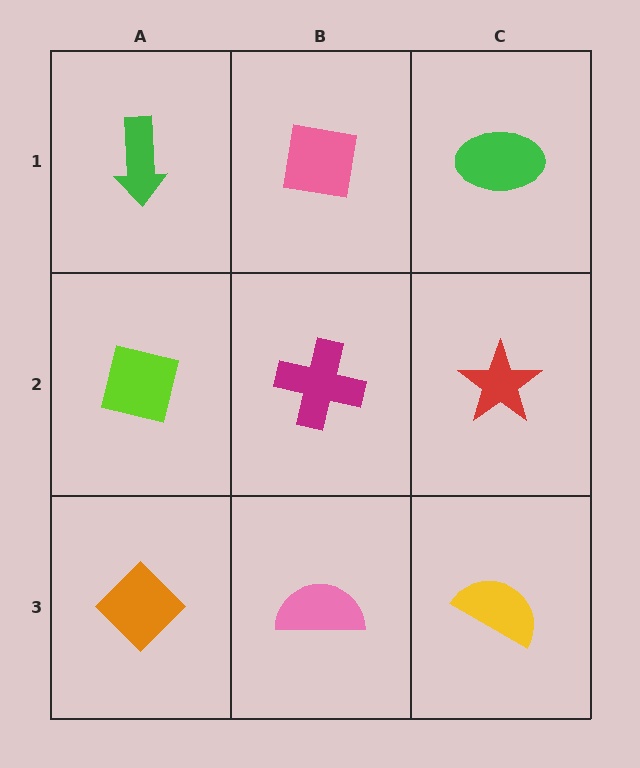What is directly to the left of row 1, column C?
A pink square.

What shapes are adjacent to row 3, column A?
A lime square (row 2, column A), a pink semicircle (row 3, column B).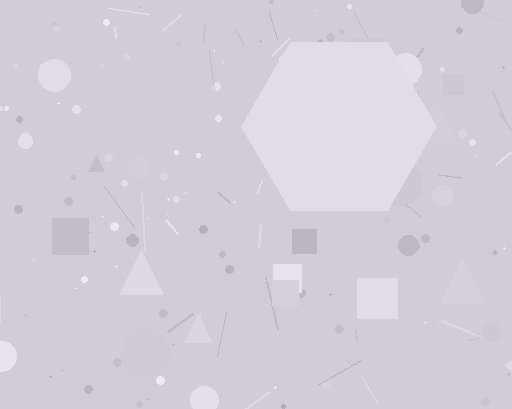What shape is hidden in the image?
A hexagon is hidden in the image.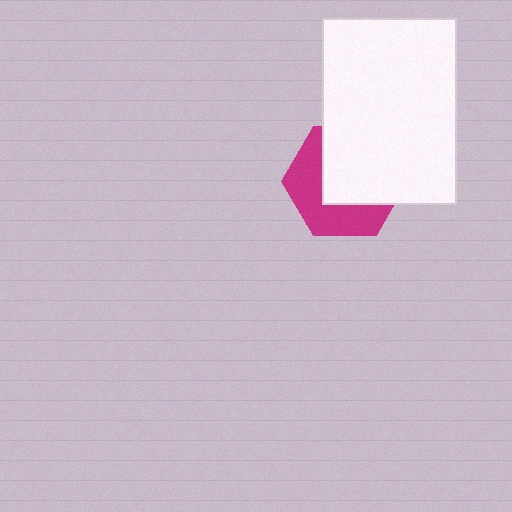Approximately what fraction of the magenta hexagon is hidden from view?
Roughly 56% of the magenta hexagon is hidden behind the white rectangle.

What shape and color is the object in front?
The object in front is a white rectangle.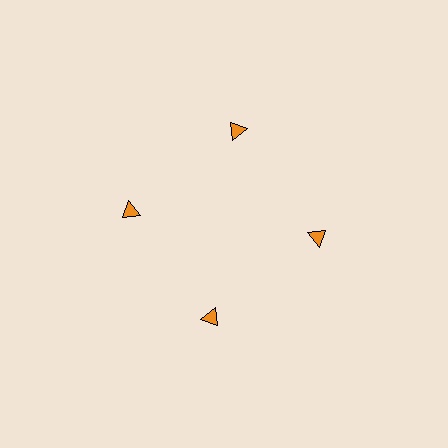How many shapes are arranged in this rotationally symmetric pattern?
There are 4 shapes, arranged in 4 groups of 1.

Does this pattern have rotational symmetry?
Yes, this pattern has 4-fold rotational symmetry. It looks the same after rotating 90 degrees around the center.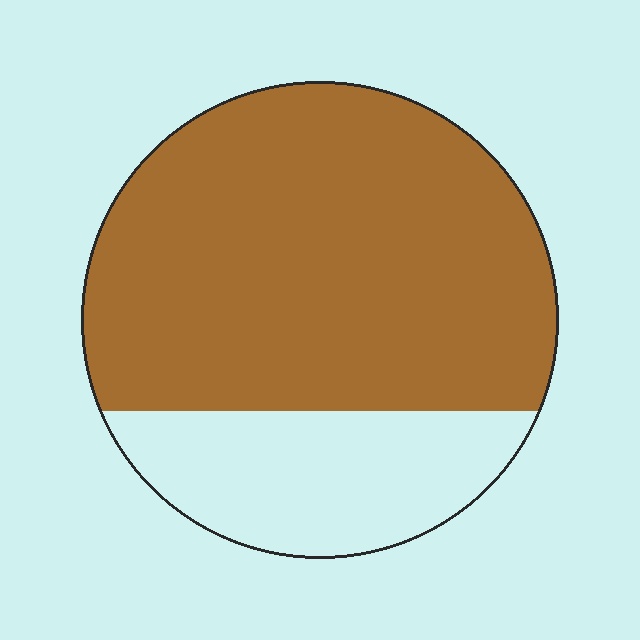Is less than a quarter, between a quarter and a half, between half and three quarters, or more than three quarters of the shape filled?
Between half and three quarters.